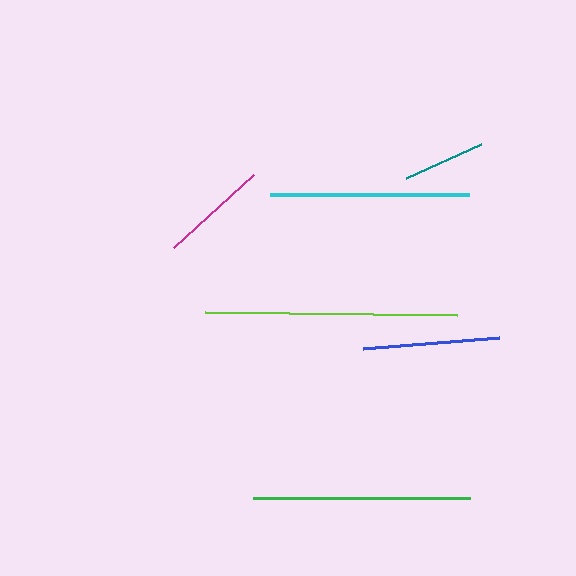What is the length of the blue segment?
The blue segment is approximately 136 pixels long.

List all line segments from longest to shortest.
From longest to shortest: lime, green, cyan, blue, magenta, teal.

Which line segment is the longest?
The lime line is the longest at approximately 251 pixels.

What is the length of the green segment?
The green segment is approximately 218 pixels long.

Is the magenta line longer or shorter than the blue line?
The blue line is longer than the magenta line.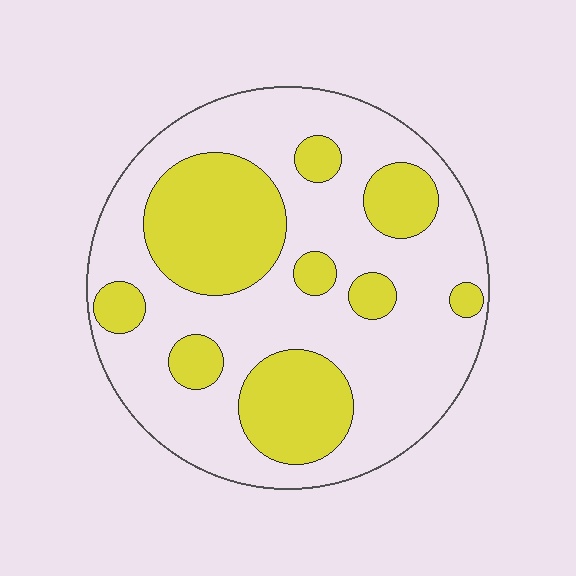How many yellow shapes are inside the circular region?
9.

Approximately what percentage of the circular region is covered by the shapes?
Approximately 35%.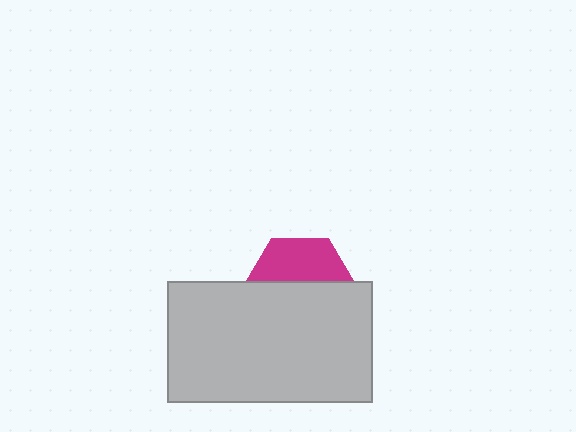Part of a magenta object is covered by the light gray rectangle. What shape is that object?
It is a hexagon.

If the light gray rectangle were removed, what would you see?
You would see the complete magenta hexagon.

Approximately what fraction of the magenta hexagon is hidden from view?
Roughly 58% of the magenta hexagon is hidden behind the light gray rectangle.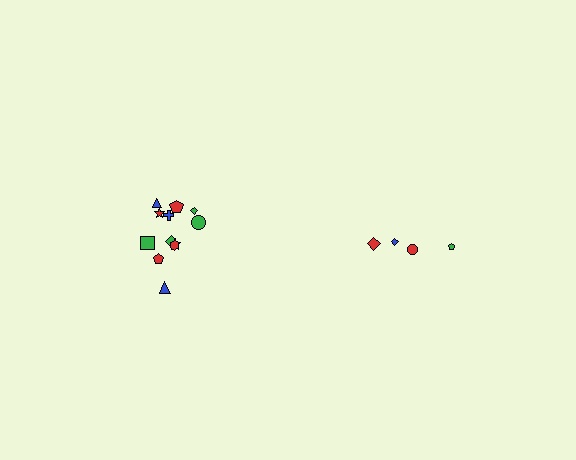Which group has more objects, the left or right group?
The left group.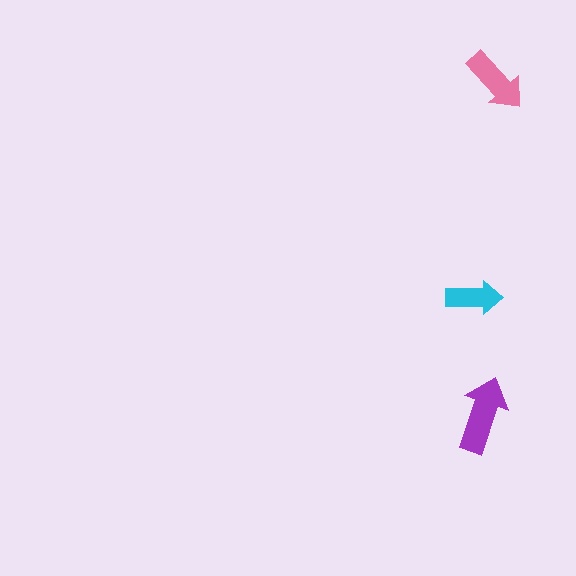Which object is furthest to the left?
The cyan arrow is leftmost.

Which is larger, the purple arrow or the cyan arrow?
The purple one.